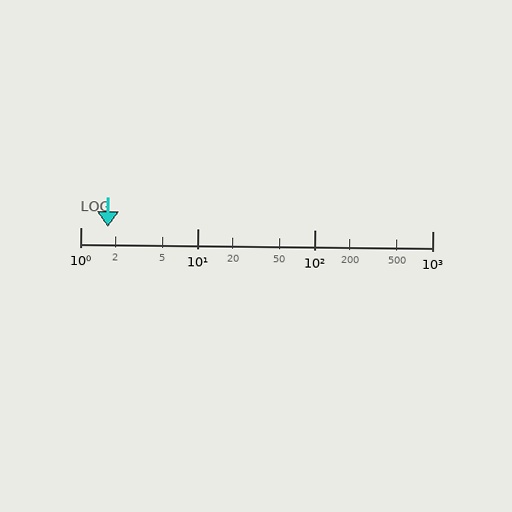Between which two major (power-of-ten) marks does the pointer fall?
The pointer is between 1 and 10.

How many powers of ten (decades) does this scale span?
The scale spans 3 decades, from 1 to 1000.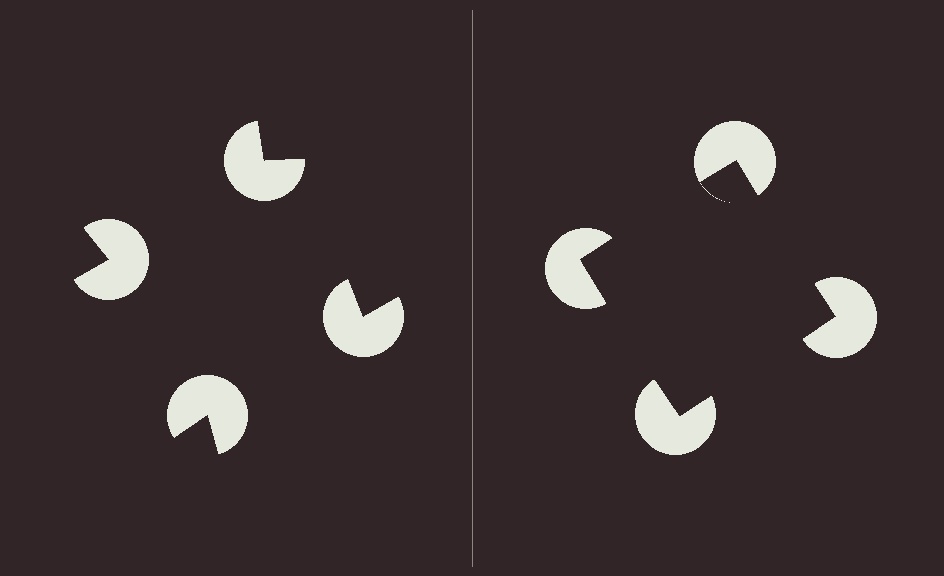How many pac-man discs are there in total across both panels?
8 — 4 on each side.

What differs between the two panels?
The pac-man discs are positioned identically on both sides; only the wedge orientations differ. On the right they align to a square; on the left they are misaligned.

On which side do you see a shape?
An illusory square appears on the right side. On the left side the wedge cuts are rotated, so no coherent shape forms.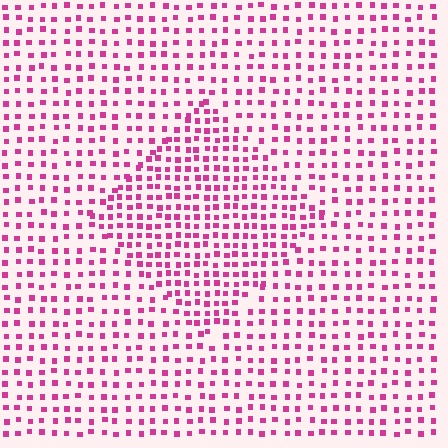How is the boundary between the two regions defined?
The boundary is defined by a change in element density (approximately 1.6x ratio). All elements are the same color, size, and shape.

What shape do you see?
I see a diamond.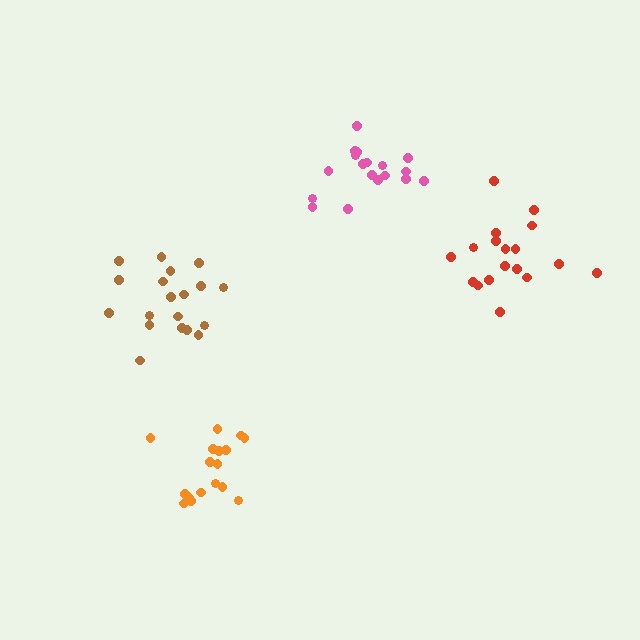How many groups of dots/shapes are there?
There are 4 groups.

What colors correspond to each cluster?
The clusters are colored: brown, red, orange, pink.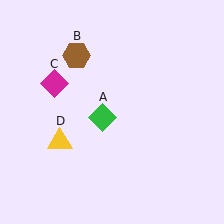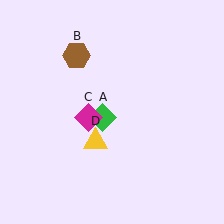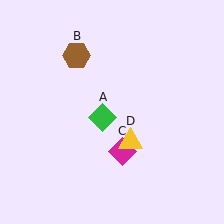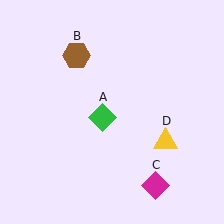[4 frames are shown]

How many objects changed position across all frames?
2 objects changed position: magenta diamond (object C), yellow triangle (object D).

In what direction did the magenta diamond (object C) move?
The magenta diamond (object C) moved down and to the right.